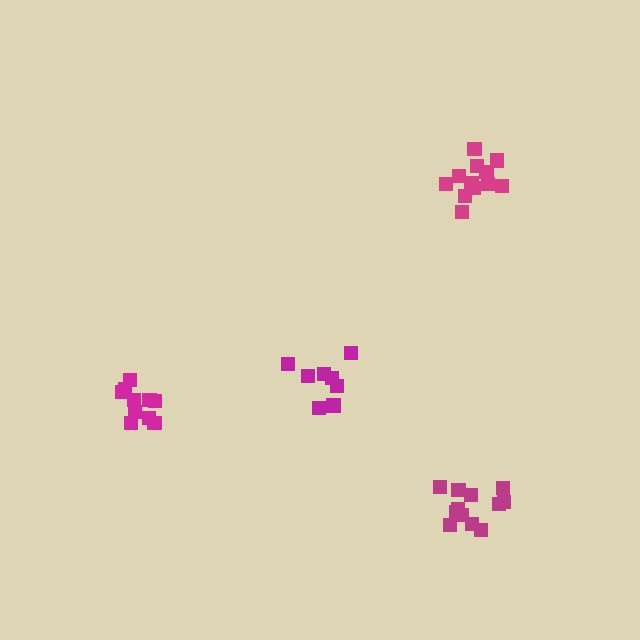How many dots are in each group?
Group 1: 13 dots, Group 2: 8 dots, Group 3: 13 dots, Group 4: 10 dots (44 total).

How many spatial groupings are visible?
There are 4 spatial groupings.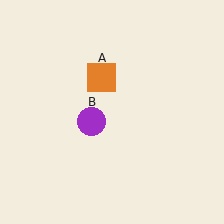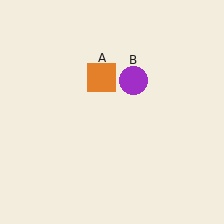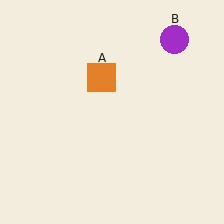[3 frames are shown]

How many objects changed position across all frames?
1 object changed position: purple circle (object B).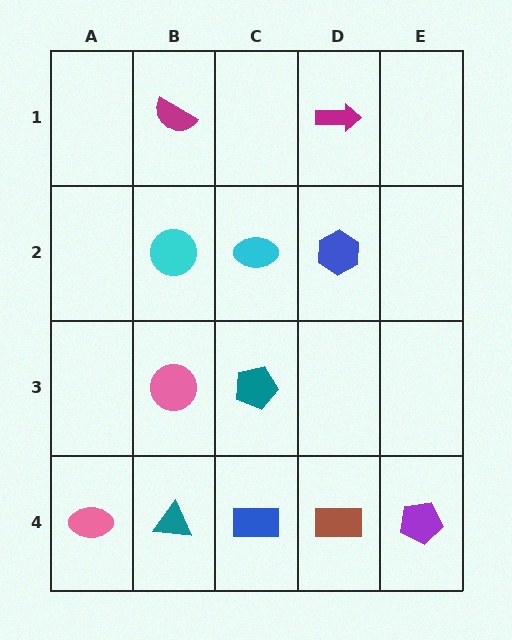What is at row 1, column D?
A magenta arrow.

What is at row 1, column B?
A magenta semicircle.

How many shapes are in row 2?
3 shapes.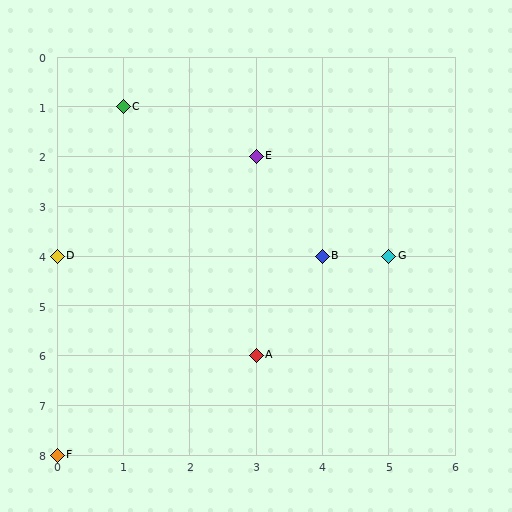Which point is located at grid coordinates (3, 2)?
Point E is at (3, 2).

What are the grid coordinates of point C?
Point C is at grid coordinates (1, 1).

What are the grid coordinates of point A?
Point A is at grid coordinates (3, 6).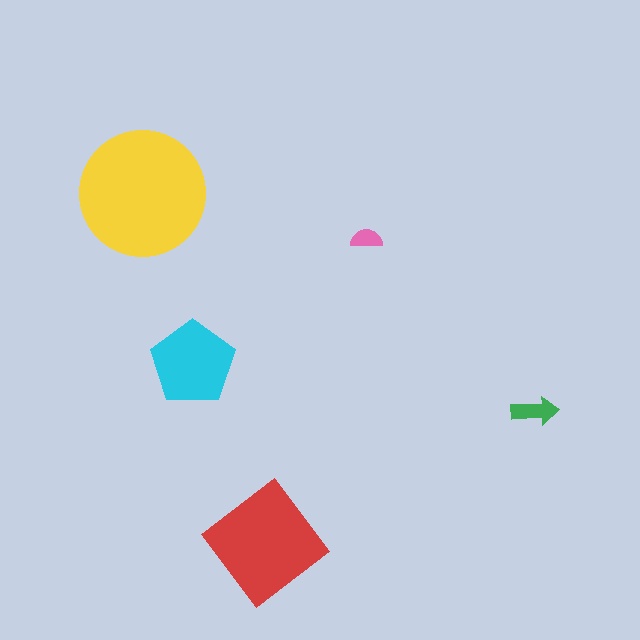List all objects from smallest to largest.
The pink semicircle, the green arrow, the cyan pentagon, the red diamond, the yellow circle.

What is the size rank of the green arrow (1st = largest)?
4th.